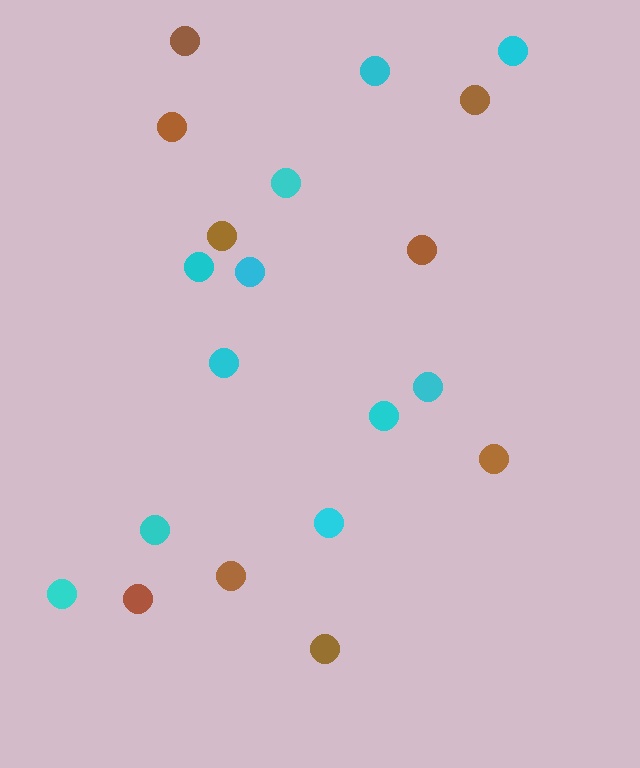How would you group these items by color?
There are 2 groups: one group of cyan circles (11) and one group of brown circles (9).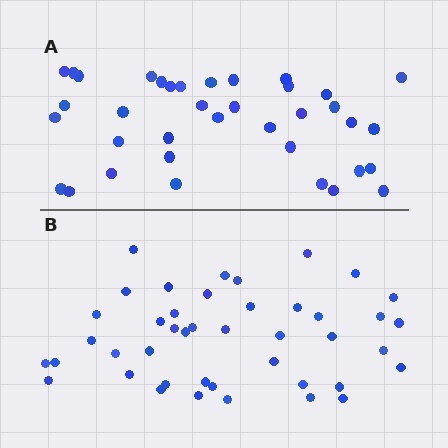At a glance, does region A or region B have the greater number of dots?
Region B (the bottom region) has more dots.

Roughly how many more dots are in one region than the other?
Region B has about 6 more dots than region A.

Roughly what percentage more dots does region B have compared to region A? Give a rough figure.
About 15% more.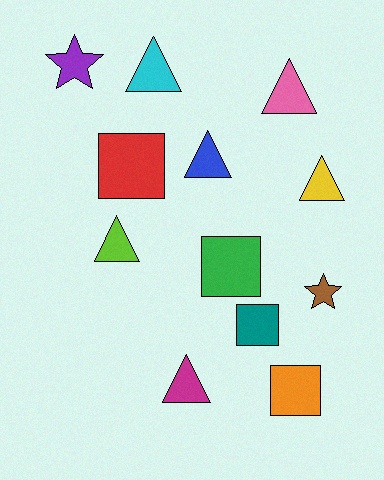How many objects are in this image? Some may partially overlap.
There are 12 objects.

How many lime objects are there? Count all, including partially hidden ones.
There is 1 lime object.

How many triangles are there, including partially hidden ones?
There are 6 triangles.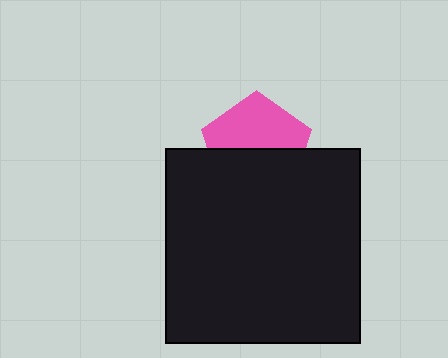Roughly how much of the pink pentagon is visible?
About half of it is visible (roughly 50%).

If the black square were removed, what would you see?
You would see the complete pink pentagon.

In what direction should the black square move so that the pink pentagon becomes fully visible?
The black square should move down. That is the shortest direction to clear the overlap and leave the pink pentagon fully visible.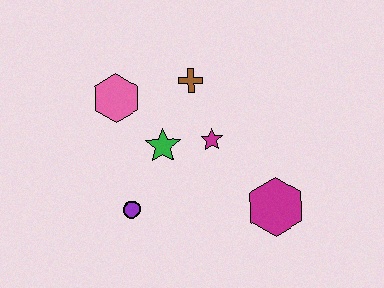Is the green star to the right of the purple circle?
Yes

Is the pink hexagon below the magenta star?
No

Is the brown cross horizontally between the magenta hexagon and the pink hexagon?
Yes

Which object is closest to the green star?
The magenta star is closest to the green star.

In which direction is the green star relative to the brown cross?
The green star is below the brown cross.